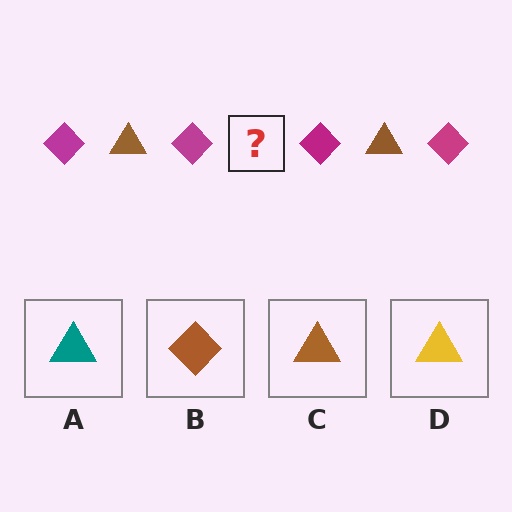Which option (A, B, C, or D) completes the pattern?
C.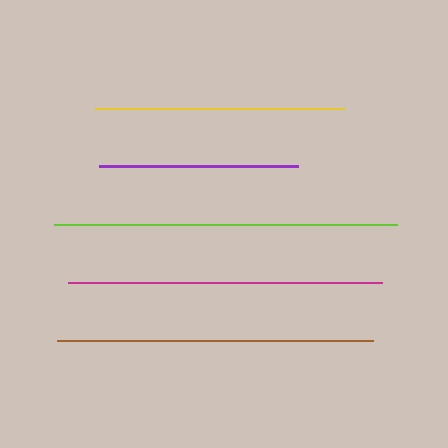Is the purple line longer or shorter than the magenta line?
The magenta line is longer than the purple line.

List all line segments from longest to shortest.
From longest to shortest: lime, brown, magenta, yellow, purple.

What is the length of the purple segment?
The purple segment is approximately 199 pixels long.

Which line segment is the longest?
The lime line is the longest at approximately 343 pixels.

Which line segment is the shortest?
The purple line is the shortest at approximately 199 pixels.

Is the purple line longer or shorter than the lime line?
The lime line is longer than the purple line.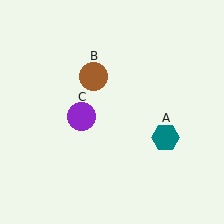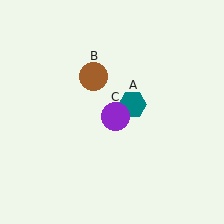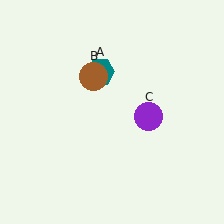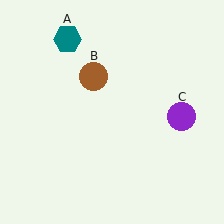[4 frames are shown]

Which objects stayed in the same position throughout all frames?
Brown circle (object B) remained stationary.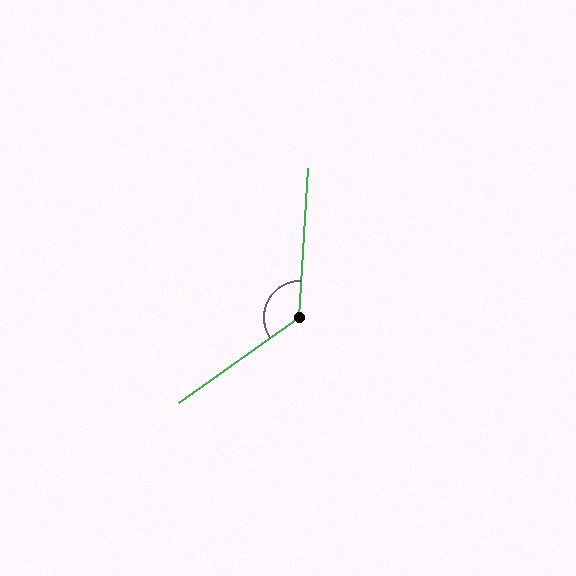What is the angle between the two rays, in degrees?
Approximately 129 degrees.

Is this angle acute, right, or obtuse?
It is obtuse.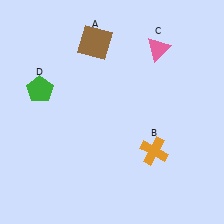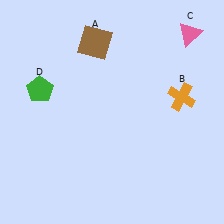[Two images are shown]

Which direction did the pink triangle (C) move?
The pink triangle (C) moved right.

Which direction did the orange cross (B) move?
The orange cross (B) moved up.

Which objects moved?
The objects that moved are: the orange cross (B), the pink triangle (C).